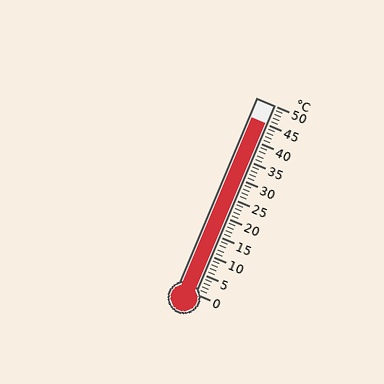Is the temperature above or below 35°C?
The temperature is above 35°C.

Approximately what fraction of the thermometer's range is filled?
The thermometer is filled to approximately 90% of its range.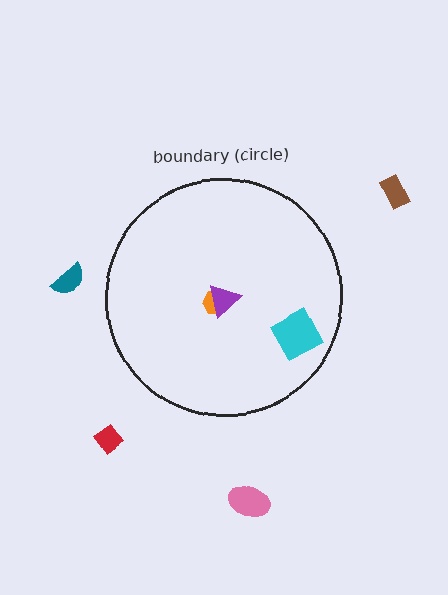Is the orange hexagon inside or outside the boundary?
Inside.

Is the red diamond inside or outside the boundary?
Outside.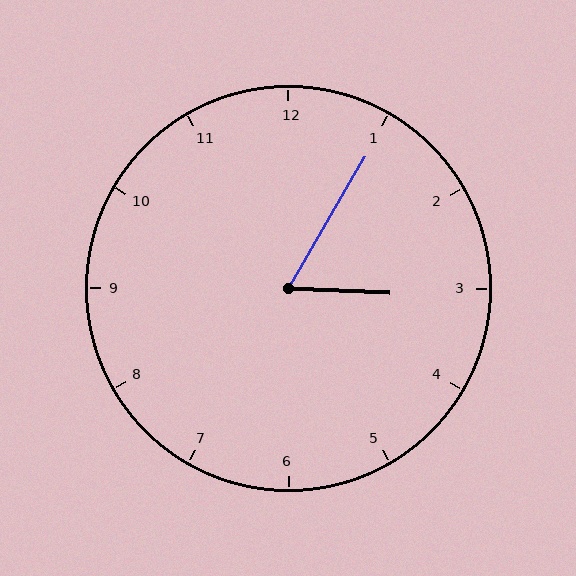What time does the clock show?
3:05.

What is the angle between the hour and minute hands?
Approximately 62 degrees.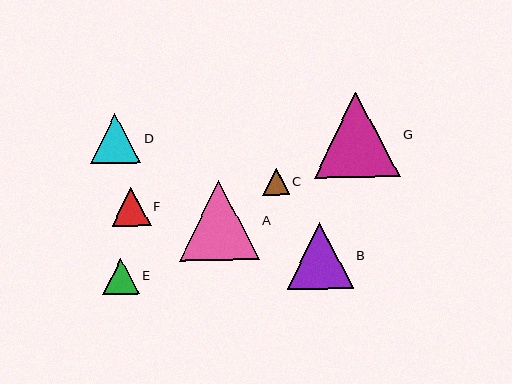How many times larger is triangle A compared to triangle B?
Triangle A is approximately 1.2 times the size of triangle B.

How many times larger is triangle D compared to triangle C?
Triangle D is approximately 1.9 times the size of triangle C.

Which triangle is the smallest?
Triangle C is the smallest with a size of approximately 27 pixels.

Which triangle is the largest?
Triangle G is the largest with a size of approximately 86 pixels.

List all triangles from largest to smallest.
From largest to smallest: G, A, B, D, F, E, C.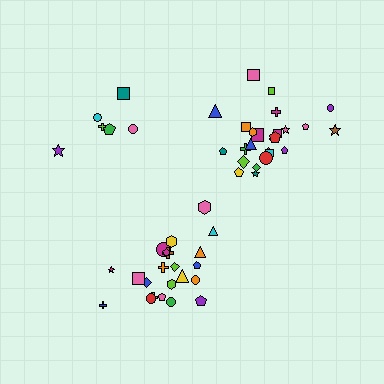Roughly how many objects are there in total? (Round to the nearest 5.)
Roughly 55 objects in total.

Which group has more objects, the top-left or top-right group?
The top-right group.